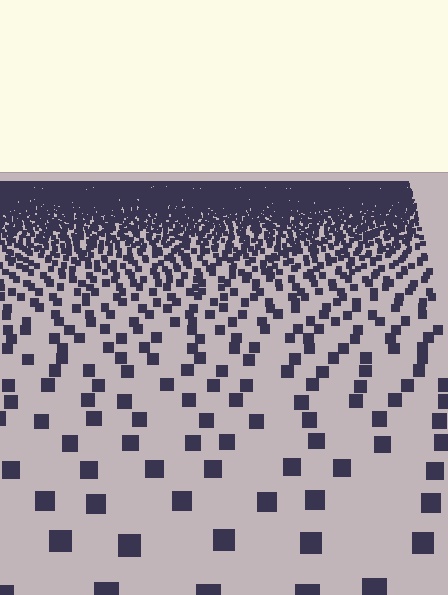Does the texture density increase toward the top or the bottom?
Density increases toward the top.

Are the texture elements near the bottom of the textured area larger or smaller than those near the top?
Larger. Near the bottom, elements are closer to the viewer and appear at a bigger on-screen size.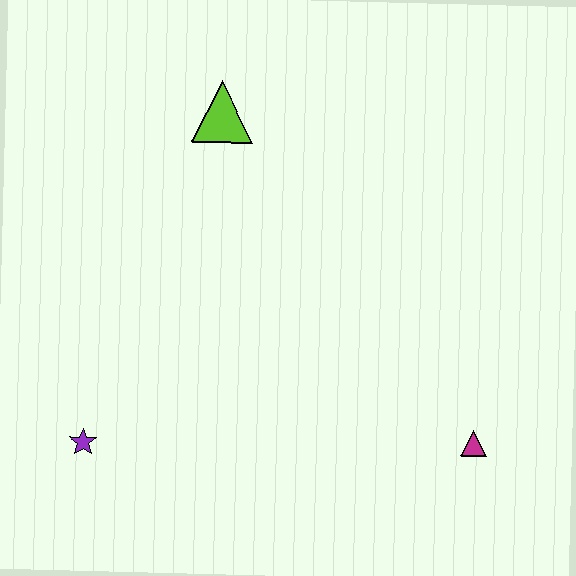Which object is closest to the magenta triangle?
The purple star is closest to the magenta triangle.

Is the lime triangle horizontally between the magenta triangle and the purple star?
Yes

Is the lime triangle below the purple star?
No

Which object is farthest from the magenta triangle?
The lime triangle is farthest from the magenta triangle.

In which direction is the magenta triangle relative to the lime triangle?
The magenta triangle is below the lime triangle.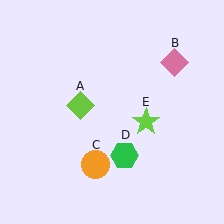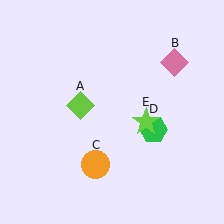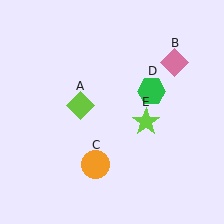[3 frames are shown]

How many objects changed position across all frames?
1 object changed position: green hexagon (object D).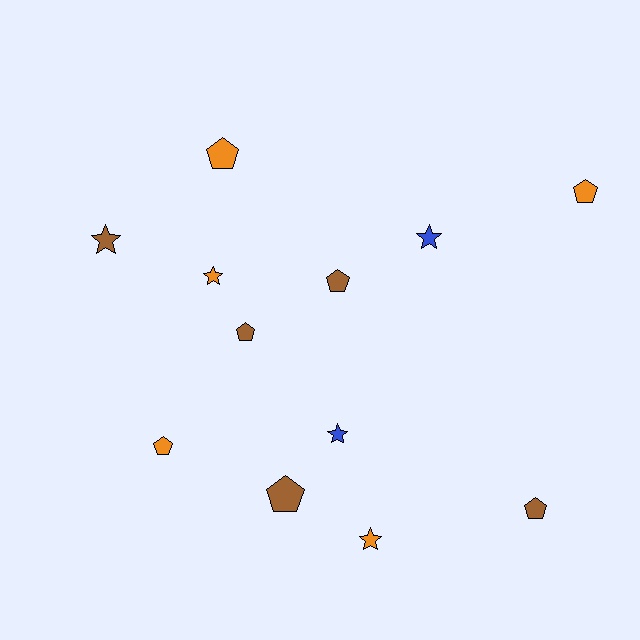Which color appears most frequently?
Brown, with 5 objects.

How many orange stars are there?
There are 2 orange stars.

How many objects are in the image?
There are 12 objects.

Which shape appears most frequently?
Pentagon, with 7 objects.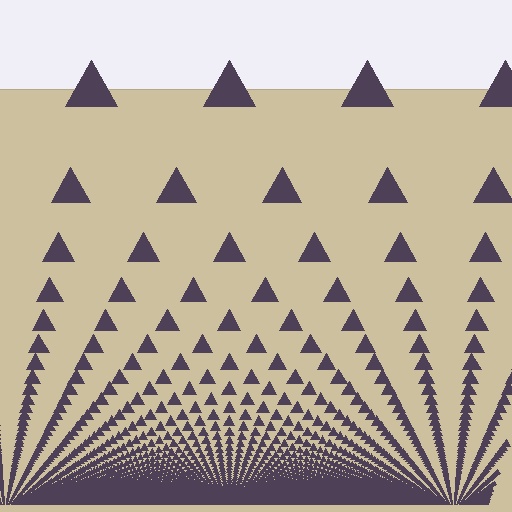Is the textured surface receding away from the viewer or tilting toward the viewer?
The surface appears to tilt toward the viewer. Texture elements get larger and sparser toward the top.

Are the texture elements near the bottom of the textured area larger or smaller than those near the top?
Smaller. The gradient is inverted — elements near the bottom are smaller and denser.